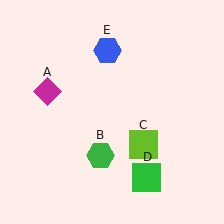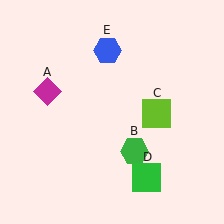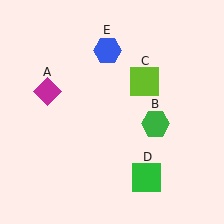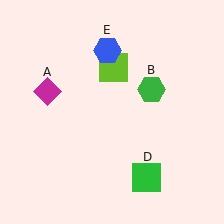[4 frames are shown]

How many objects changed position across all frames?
2 objects changed position: green hexagon (object B), lime square (object C).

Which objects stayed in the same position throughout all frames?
Magenta diamond (object A) and green square (object D) and blue hexagon (object E) remained stationary.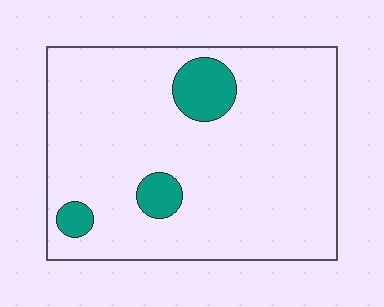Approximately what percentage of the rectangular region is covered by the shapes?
Approximately 10%.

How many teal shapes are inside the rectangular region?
3.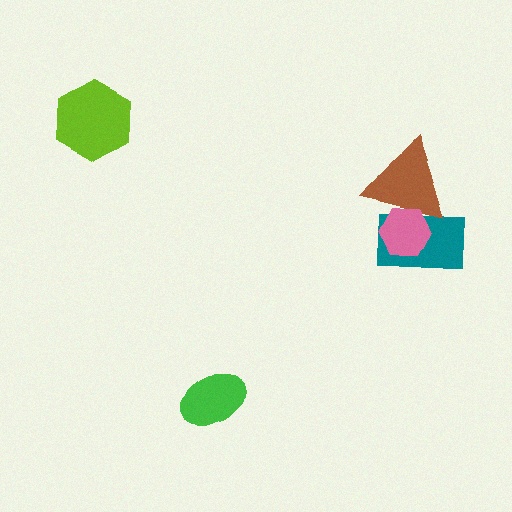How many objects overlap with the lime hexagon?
0 objects overlap with the lime hexagon.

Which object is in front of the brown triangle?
The pink hexagon is in front of the brown triangle.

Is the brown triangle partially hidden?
Yes, it is partially covered by another shape.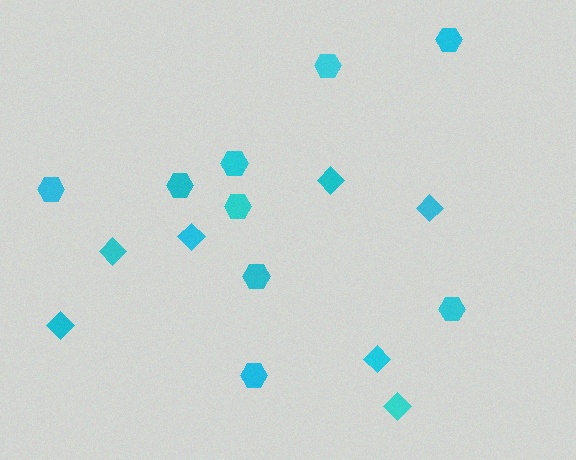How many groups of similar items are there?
There are 2 groups: one group of diamonds (7) and one group of hexagons (9).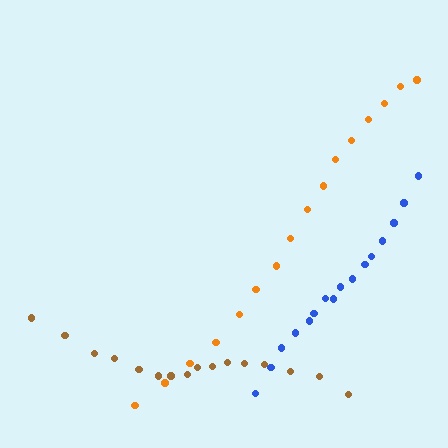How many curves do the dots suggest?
There are 3 distinct paths.